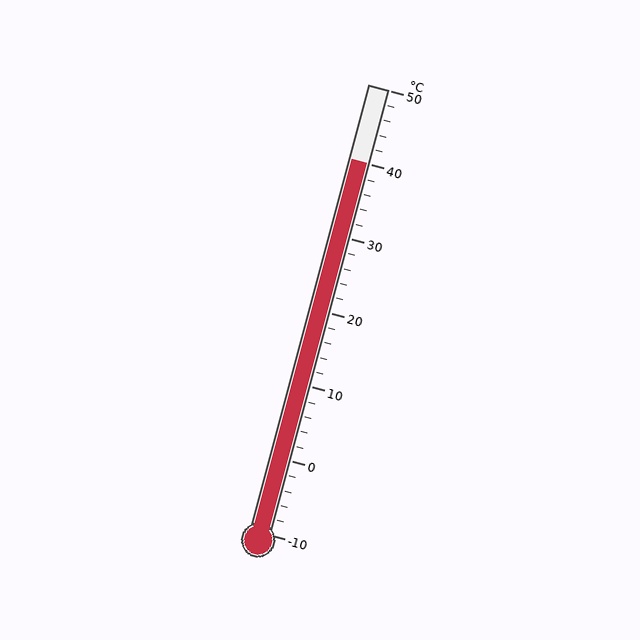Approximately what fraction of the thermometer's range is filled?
The thermometer is filled to approximately 85% of its range.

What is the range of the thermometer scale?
The thermometer scale ranges from -10°C to 50°C.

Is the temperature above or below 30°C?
The temperature is above 30°C.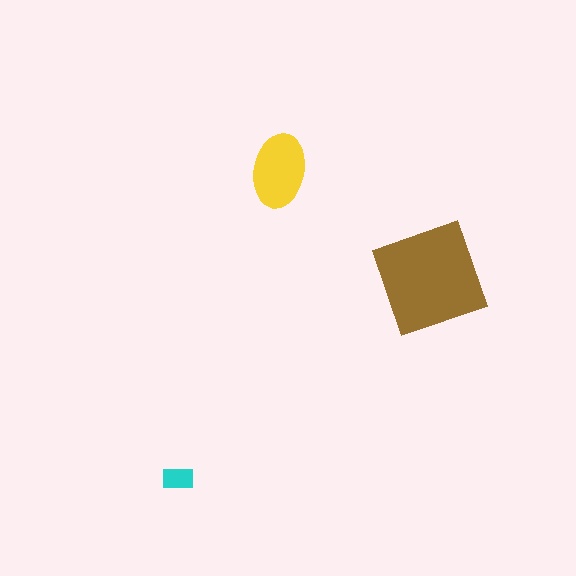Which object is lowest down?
The cyan rectangle is bottommost.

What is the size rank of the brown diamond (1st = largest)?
1st.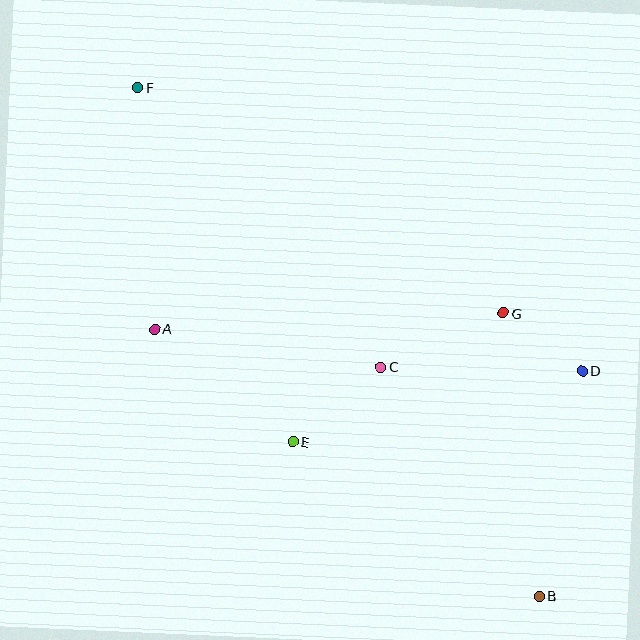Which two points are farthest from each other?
Points B and F are farthest from each other.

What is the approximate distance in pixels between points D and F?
The distance between D and F is approximately 527 pixels.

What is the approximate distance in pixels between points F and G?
The distance between F and G is approximately 429 pixels.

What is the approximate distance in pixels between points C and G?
The distance between C and G is approximately 134 pixels.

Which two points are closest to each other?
Points D and G are closest to each other.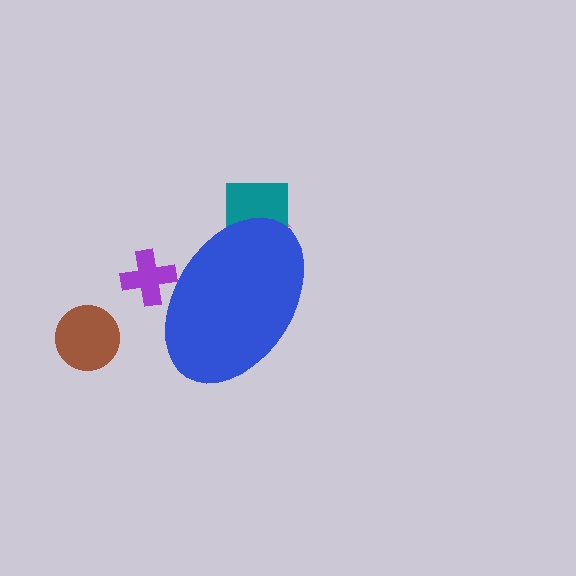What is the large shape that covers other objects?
A blue ellipse.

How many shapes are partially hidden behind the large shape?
3 shapes are partially hidden.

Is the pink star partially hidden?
Yes, the pink star is partially hidden behind the blue ellipse.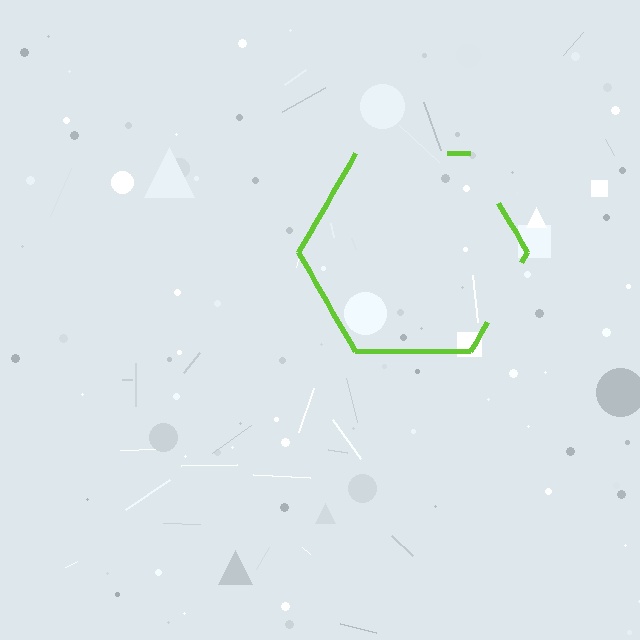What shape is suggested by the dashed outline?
The dashed outline suggests a hexagon.